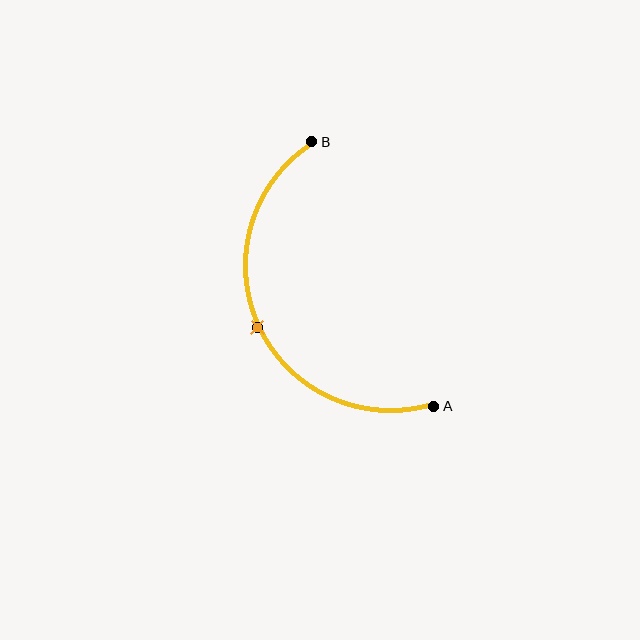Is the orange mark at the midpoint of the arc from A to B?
Yes. The orange mark lies on the arc at equal arc-length from both A and B — it is the arc midpoint.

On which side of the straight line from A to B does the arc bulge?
The arc bulges to the left of the straight line connecting A and B.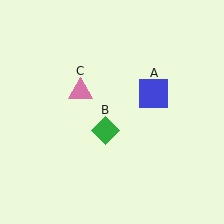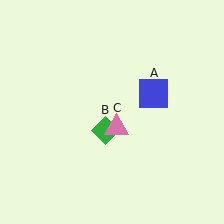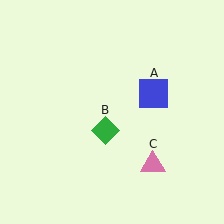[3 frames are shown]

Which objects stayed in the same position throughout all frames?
Blue square (object A) and green diamond (object B) remained stationary.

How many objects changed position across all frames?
1 object changed position: pink triangle (object C).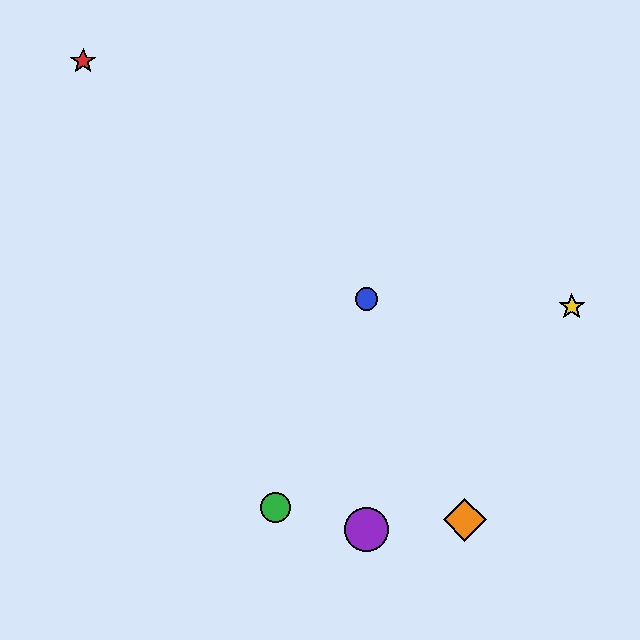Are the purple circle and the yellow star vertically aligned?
No, the purple circle is at x≈367 and the yellow star is at x≈572.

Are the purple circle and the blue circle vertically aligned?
Yes, both are at x≈367.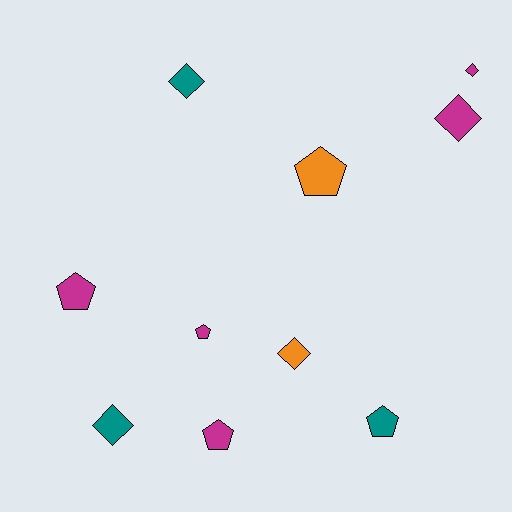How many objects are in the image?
There are 10 objects.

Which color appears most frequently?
Magenta, with 5 objects.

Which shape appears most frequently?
Diamond, with 5 objects.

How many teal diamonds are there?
There are 2 teal diamonds.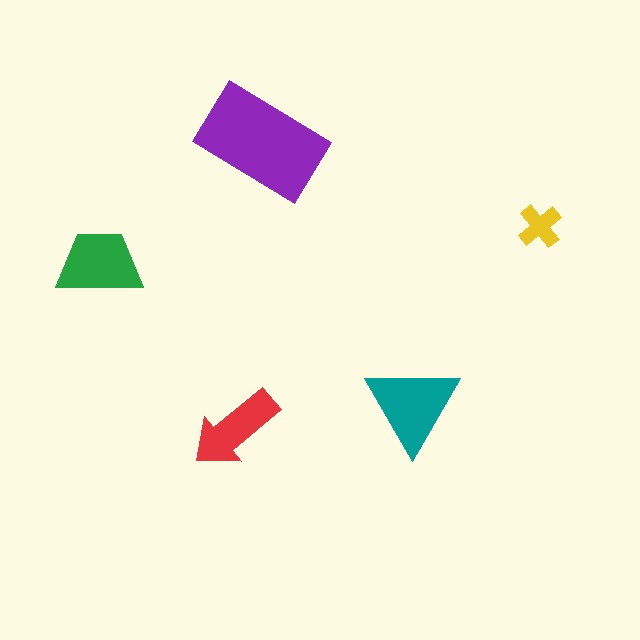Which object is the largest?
The purple rectangle.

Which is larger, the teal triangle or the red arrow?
The teal triangle.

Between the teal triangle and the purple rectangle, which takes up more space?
The purple rectangle.